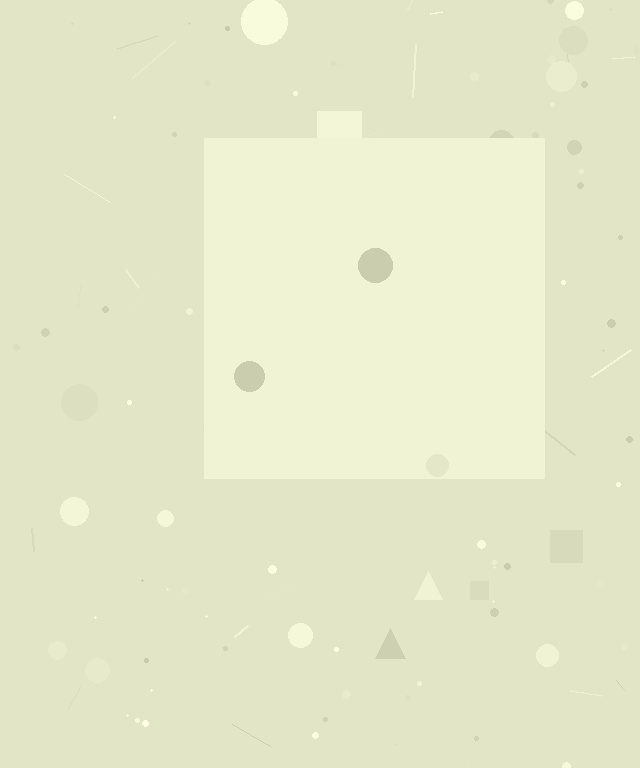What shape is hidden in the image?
A square is hidden in the image.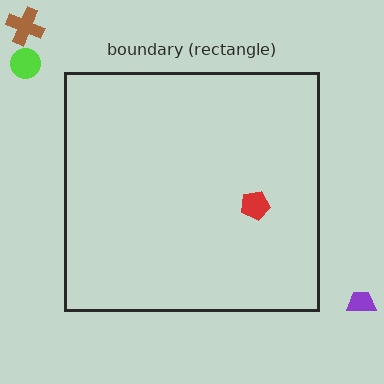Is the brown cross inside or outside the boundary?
Outside.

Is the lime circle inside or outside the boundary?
Outside.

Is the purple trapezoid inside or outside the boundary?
Outside.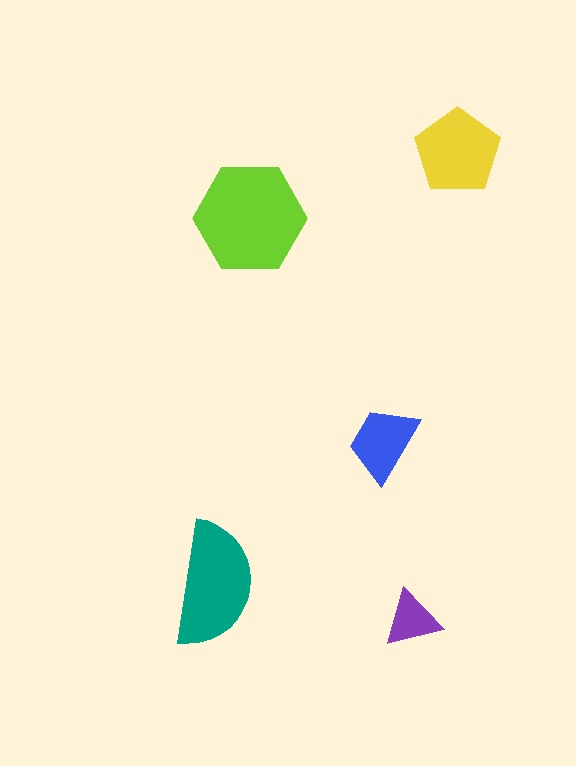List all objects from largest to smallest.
The lime hexagon, the teal semicircle, the yellow pentagon, the blue trapezoid, the purple triangle.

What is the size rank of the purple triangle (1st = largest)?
5th.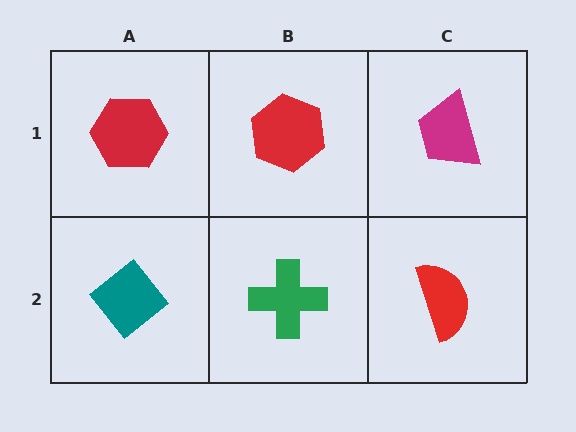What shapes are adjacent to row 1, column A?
A teal diamond (row 2, column A), a red hexagon (row 1, column B).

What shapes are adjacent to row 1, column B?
A green cross (row 2, column B), a red hexagon (row 1, column A), a magenta trapezoid (row 1, column C).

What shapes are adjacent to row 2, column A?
A red hexagon (row 1, column A), a green cross (row 2, column B).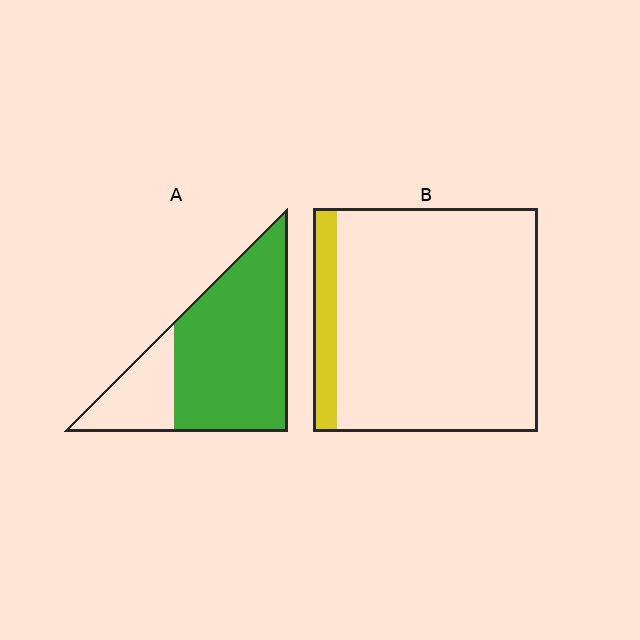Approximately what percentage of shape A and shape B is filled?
A is approximately 75% and B is approximately 10%.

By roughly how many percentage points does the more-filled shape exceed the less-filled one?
By roughly 65 percentage points (A over B).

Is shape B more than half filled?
No.